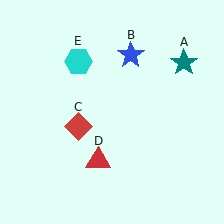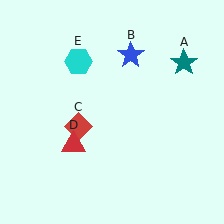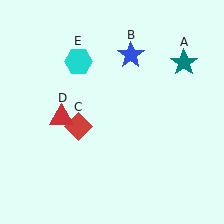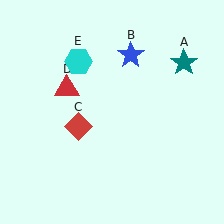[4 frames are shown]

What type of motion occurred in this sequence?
The red triangle (object D) rotated clockwise around the center of the scene.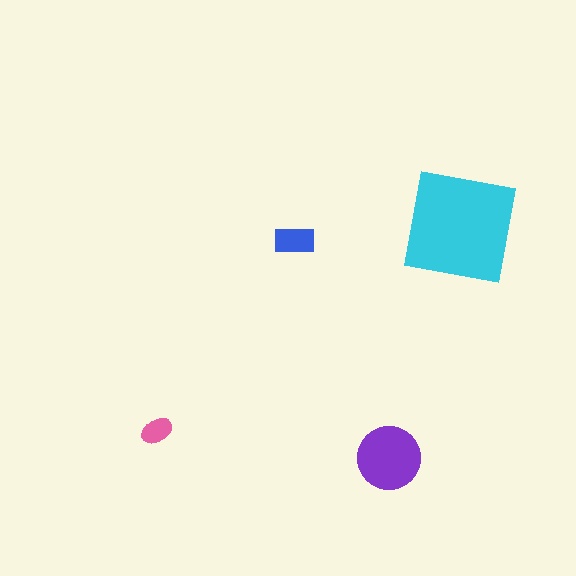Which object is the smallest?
The pink ellipse.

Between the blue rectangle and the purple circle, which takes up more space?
The purple circle.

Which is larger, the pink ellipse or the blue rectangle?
The blue rectangle.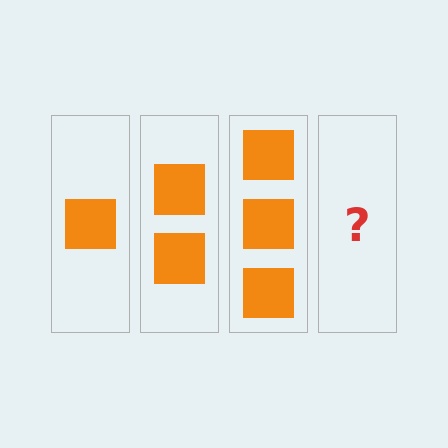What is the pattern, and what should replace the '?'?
The pattern is that each step adds one more square. The '?' should be 4 squares.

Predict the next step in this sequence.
The next step is 4 squares.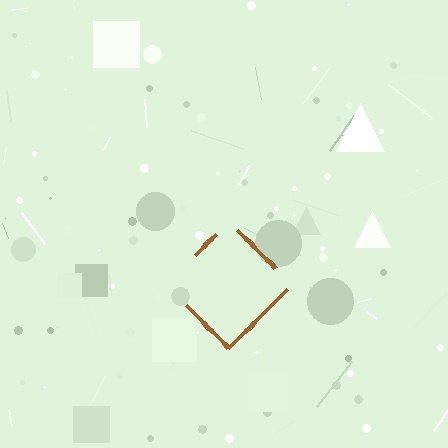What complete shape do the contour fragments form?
The contour fragments form a diamond.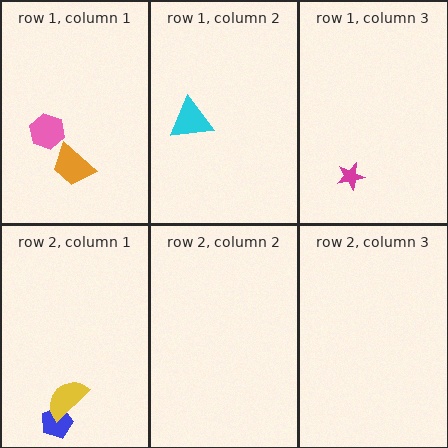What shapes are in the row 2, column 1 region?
The blue pentagon, the yellow semicircle.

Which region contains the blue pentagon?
The row 2, column 1 region.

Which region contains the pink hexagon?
The row 1, column 1 region.